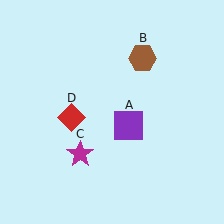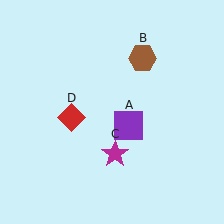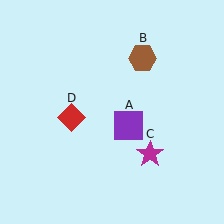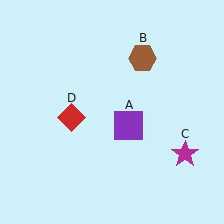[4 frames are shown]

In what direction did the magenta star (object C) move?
The magenta star (object C) moved right.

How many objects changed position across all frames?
1 object changed position: magenta star (object C).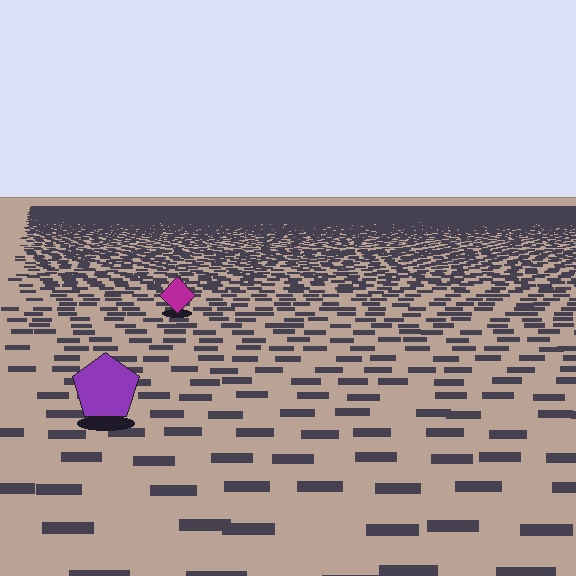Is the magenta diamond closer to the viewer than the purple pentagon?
No. The purple pentagon is closer — you can tell from the texture gradient: the ground texture is coarser near it.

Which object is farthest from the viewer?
The magenta diamond is farthest from the viewer. It appears smaller and the ground texture around it is denser.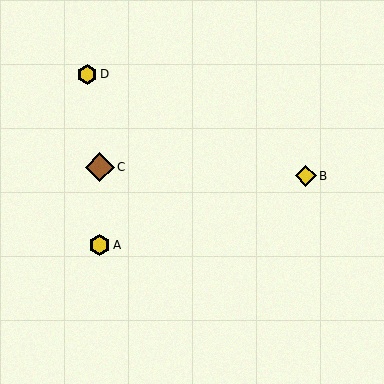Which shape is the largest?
The brown diamond (labeled C) is the largest.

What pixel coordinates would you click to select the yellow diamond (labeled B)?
Click at (306, 176) to select the yellow diamond B.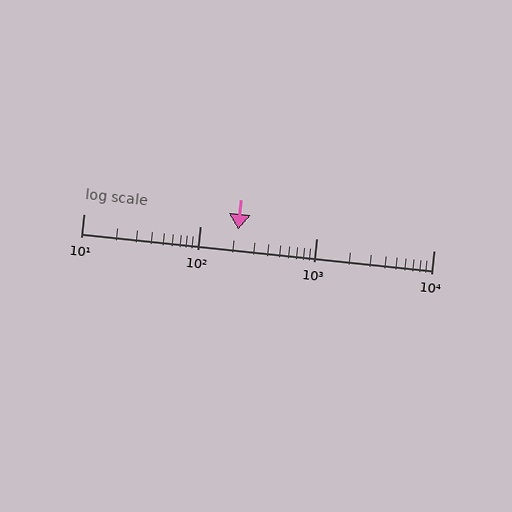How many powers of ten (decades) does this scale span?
The scale spans 3 decades, from 10 to 10000.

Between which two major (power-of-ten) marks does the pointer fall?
The pointer is between 100 and 1000.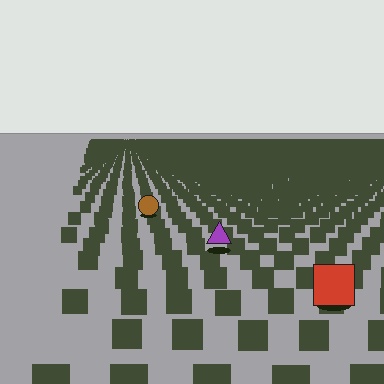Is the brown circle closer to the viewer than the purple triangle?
No. The purple triangle is closer — you can tell from the texture gradient: the ground texture is coarser near it.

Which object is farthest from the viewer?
The brown circle is farthest from the viewer. It appears smaller and the ground texture around it is denser.